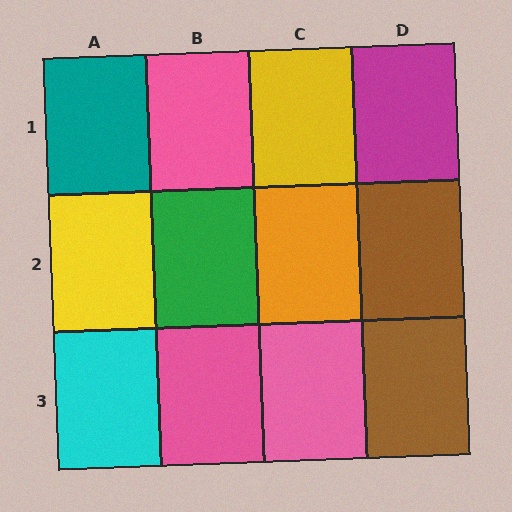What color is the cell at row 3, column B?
Pink.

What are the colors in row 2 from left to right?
Yellow, green, orange, brown.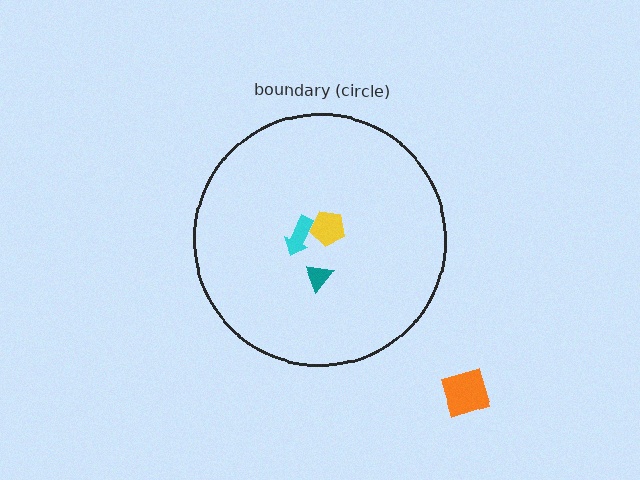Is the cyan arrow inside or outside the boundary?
Inside.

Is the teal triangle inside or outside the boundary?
Inside.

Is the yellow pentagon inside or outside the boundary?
Inside.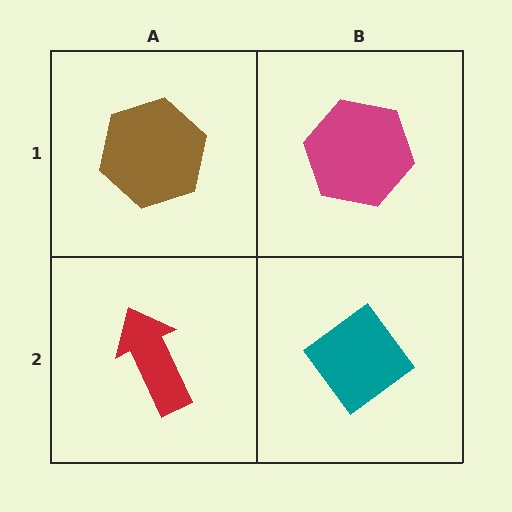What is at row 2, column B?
A teal diamond.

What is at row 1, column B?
A magenta hexagon.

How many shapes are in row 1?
2 shapes.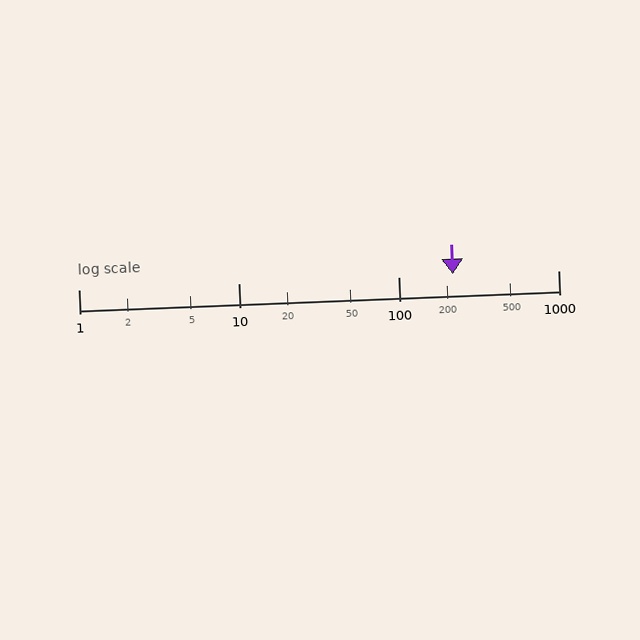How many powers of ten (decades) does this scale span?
The scale spans 3 decades, from 1 to 1000.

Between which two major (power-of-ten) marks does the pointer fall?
The pointer is between 100 and 1000.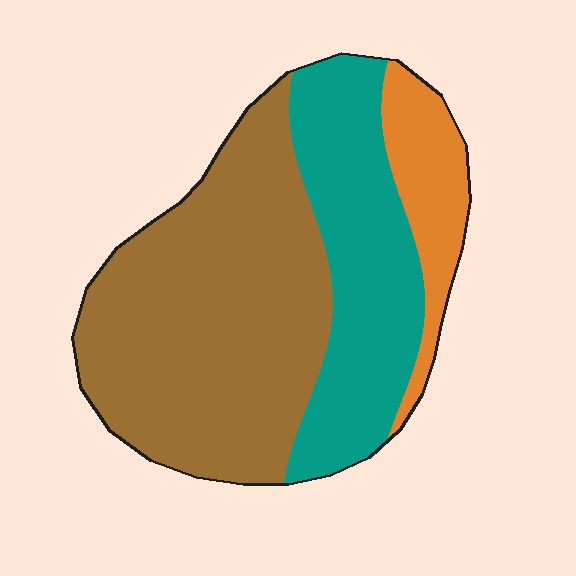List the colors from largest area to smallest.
From largest to smallest: brown, teal, orange.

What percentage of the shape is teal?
Teal takes up between a quarter and a half of the shape.